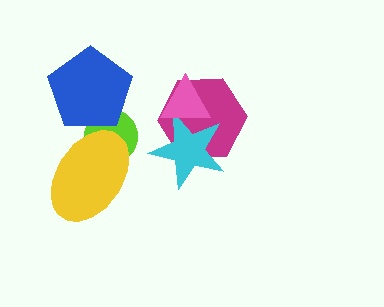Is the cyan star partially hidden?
Yes, it is partially covered by another shape.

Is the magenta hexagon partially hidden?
Yes, it is partially covered by another shape.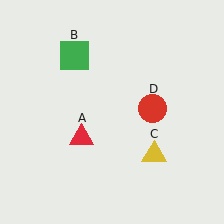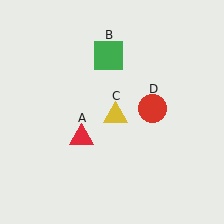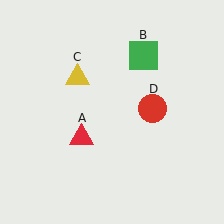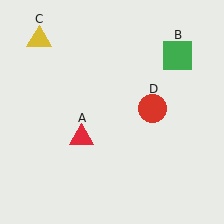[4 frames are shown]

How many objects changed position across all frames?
2 objects changed position: green square (object B), yellow triangle (object C).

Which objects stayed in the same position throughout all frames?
Red triangle (object A) and red circle (object D) remained stationary.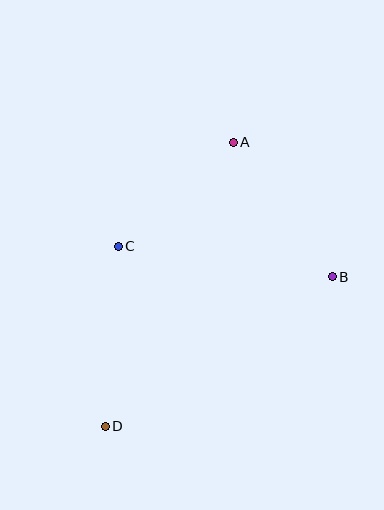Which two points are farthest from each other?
Points A and D are farthest from each other.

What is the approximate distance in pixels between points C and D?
The distance between C and D is approximately 181 pixels.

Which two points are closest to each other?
Points A and C are closest to each other.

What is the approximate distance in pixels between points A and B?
The distance between A and B is approximately 167 pixels.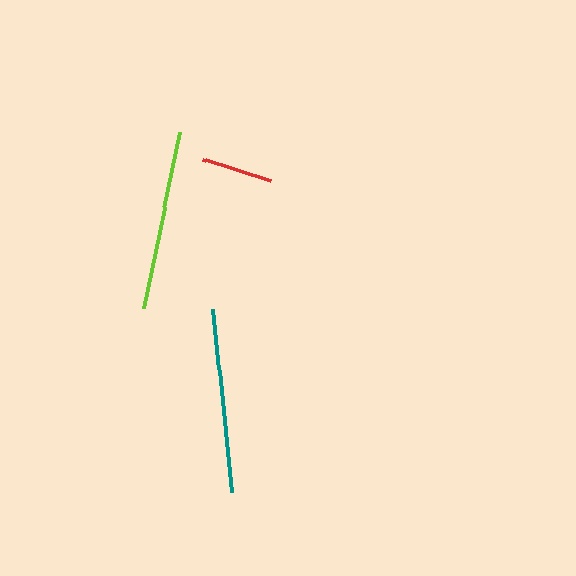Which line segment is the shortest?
The red line is the shortest at approximately 71 pixels.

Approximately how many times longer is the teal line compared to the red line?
The teal line is approximately 2.6 times the length of the red line.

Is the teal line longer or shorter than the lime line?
The teal line is longer than the lime line.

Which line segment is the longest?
The teal line is the longest at approximately 184 pixels.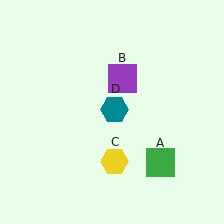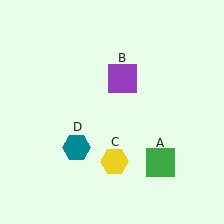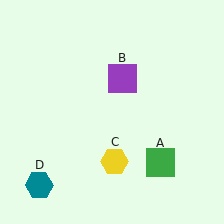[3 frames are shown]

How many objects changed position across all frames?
1 object changed position: teal hexagon (object D).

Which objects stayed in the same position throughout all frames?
Green square (object A) and purple square (object B) and yellow hexagon (object C) remained stationary.